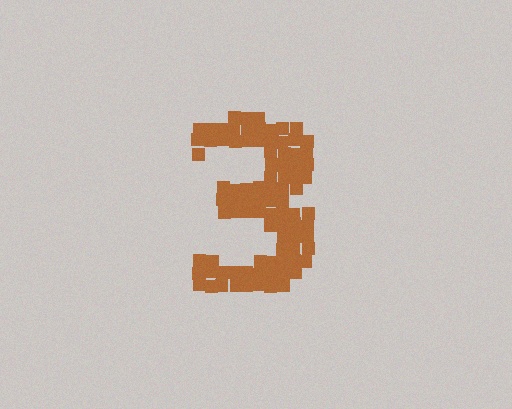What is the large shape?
The large shape is the digit 3.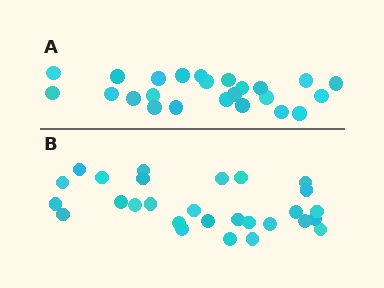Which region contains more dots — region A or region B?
Region B (the bottom region) has more dots.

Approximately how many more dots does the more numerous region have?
Region B has about 4 more dots than region A.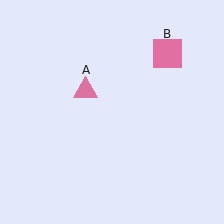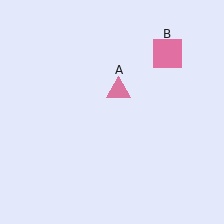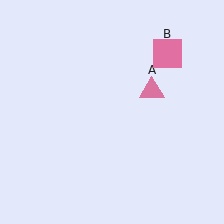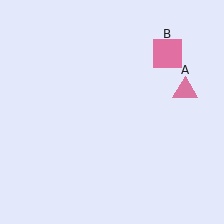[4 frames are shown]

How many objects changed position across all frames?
1 object changed position: pink triangle (object A).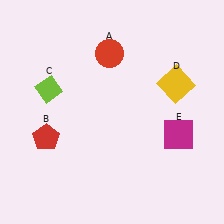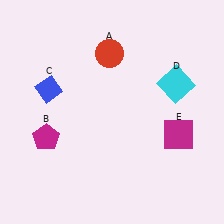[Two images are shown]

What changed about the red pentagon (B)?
In Image 1, B is red. In Image 2, it changed to magenta.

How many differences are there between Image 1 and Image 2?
There are 3 differences between the two images.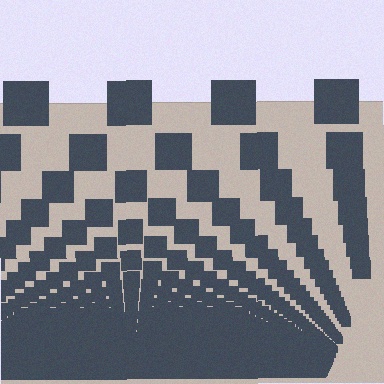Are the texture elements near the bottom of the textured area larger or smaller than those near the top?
Smaller. The gradient is inverted — elements near the bottom are smaller and denser.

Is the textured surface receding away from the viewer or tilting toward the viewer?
The surface appears to tilt toward the viewer. Texture elements get larger and sparser toward the top.